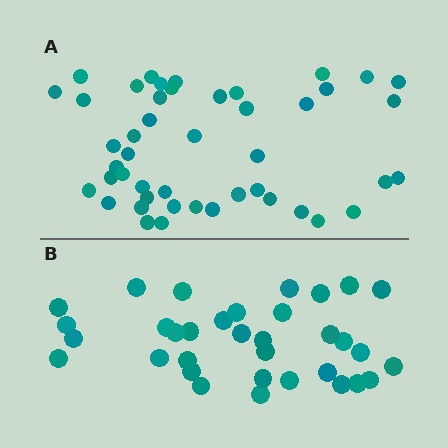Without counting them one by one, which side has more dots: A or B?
Region A (the top region) has more dots.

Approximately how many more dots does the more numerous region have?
Region A has roughly 12 or so more dots than region B.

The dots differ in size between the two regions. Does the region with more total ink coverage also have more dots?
No. Region B has more total ink coverage because its dots are larger, but region A actually contains more individual dots. Total area can be misleading — the number of items is what matters here.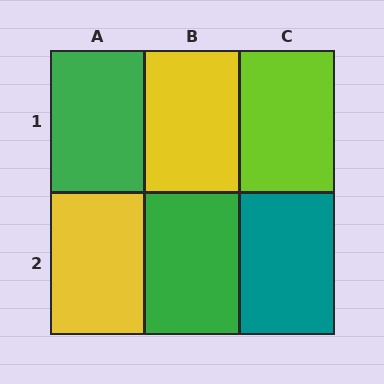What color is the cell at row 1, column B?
Yellow.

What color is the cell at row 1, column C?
Lime.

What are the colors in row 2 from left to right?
Yellow, green, teal.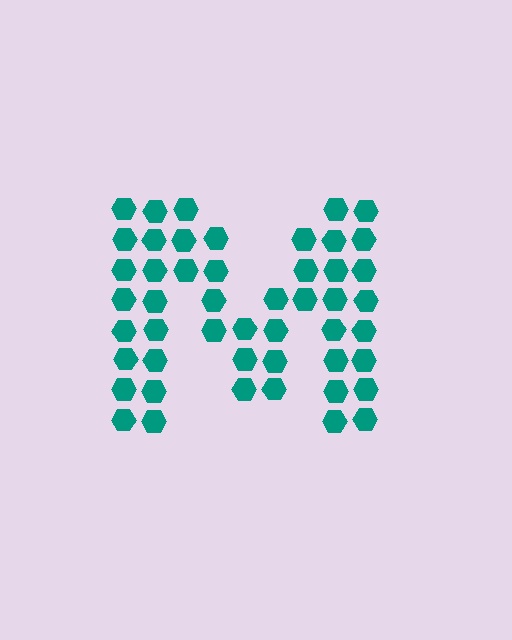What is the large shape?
The large shape is the letter M.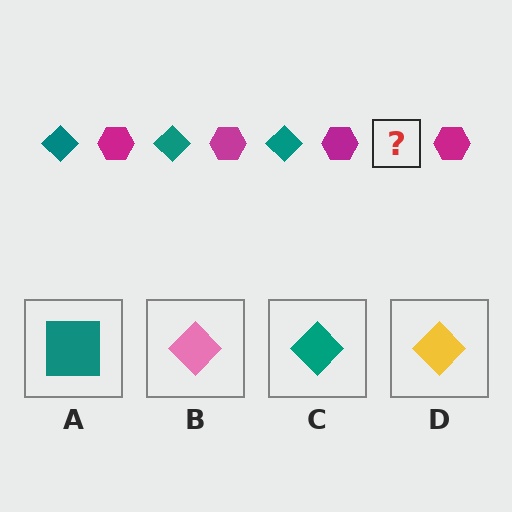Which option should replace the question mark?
Option C.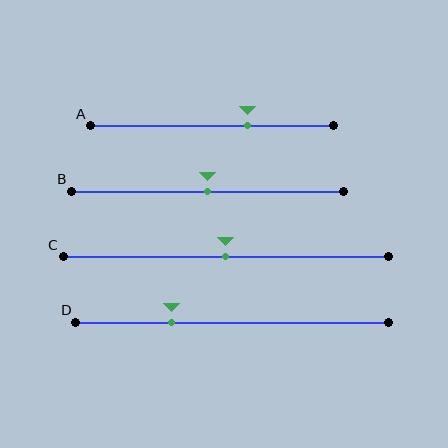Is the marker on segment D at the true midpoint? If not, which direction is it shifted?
No, the marker on segment D is shifted to the left by about 19% of the segment length.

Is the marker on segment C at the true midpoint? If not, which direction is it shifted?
Yes, the marker on segment C is at the true midpoint.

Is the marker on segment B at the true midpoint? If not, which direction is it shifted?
Yes, the marker on segment B is at the true midpoint.